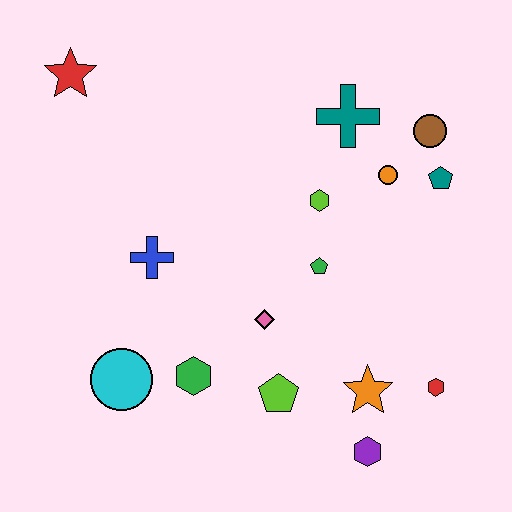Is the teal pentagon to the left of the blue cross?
No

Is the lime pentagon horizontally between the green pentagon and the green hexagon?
Yes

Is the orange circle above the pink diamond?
Yes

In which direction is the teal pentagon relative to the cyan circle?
The teal pentagon is to the right of the cyan circle.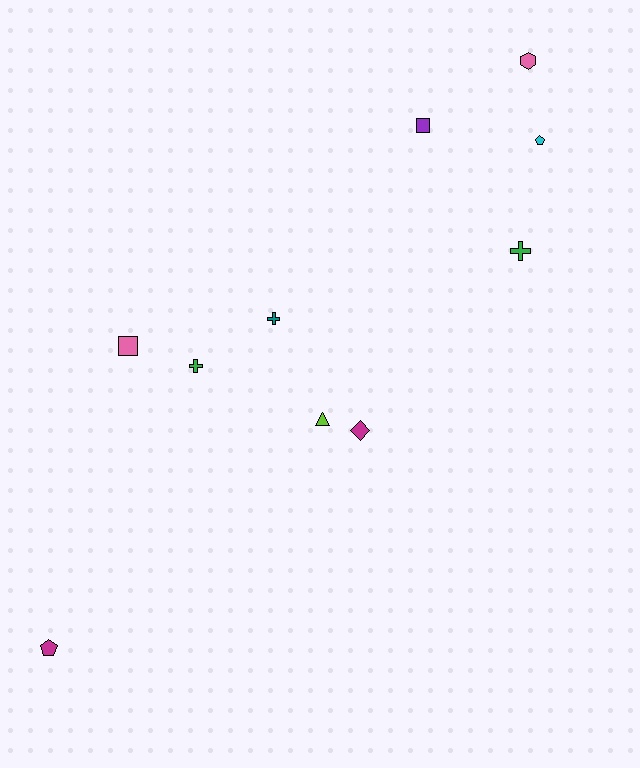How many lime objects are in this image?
There is 1 lime object.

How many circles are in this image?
There are no circles.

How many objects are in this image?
There are 10 objects.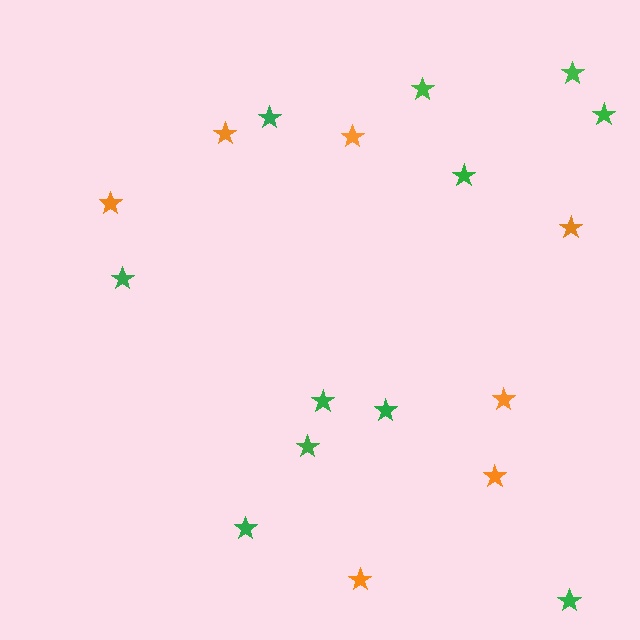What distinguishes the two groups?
There are 2 groups: one group of orange stars (7) and one group of green stars (11).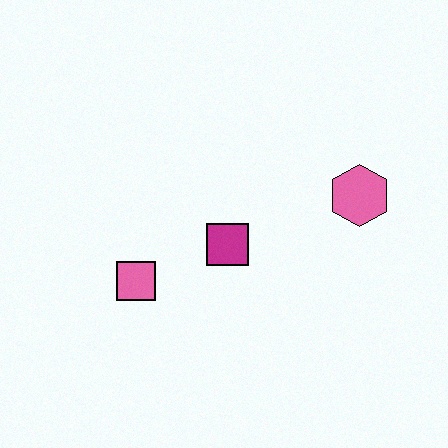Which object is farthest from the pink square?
The pink hexagon is farthest from the pink square.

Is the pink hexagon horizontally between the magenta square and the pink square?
No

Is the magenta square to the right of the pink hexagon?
No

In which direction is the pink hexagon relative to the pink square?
The pink hexagon is to the right of the pink square.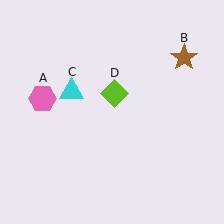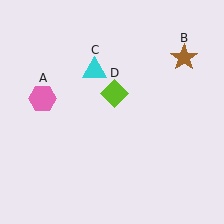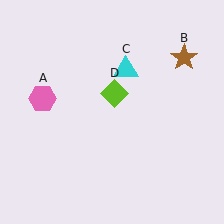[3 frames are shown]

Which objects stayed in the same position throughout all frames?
Pink hexagon (object A) and brown star (object B) and lime diamond (object D) remained stationary.